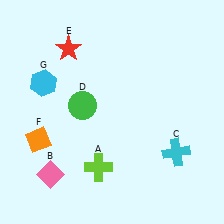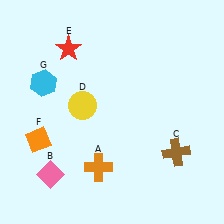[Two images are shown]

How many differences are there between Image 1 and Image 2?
There are 3 differences between the two images.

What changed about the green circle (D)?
In Image 1, D is green. In Image 2, it changed to yellow.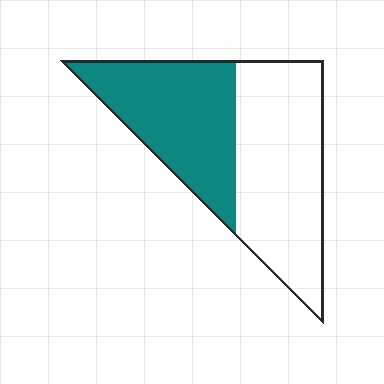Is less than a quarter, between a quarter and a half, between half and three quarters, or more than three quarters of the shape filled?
Between a quarter and a half.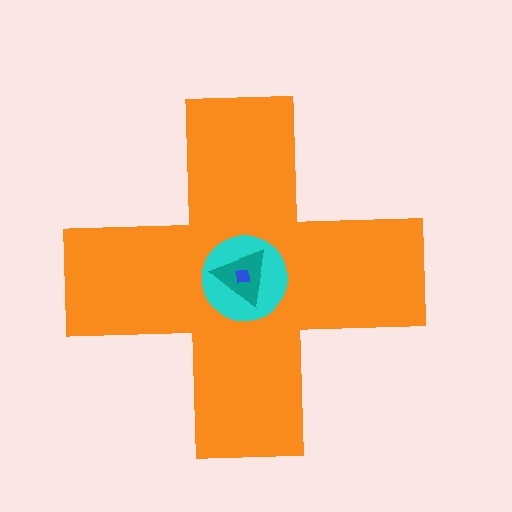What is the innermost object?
The blue square.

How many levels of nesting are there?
4.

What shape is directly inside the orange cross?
The cyan circle.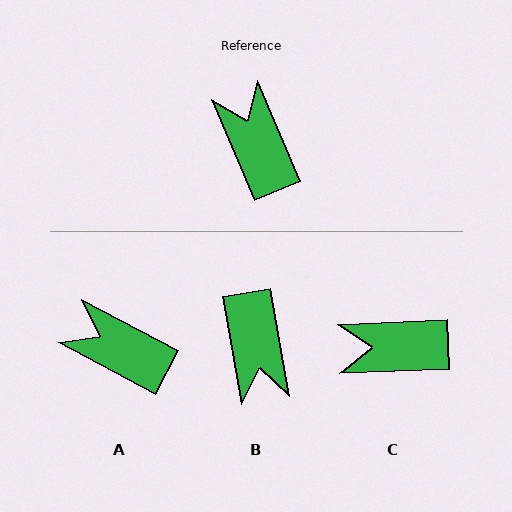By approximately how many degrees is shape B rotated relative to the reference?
Approximately 167 degrees counter-clockwise.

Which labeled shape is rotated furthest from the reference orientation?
B, about 167 degrees away.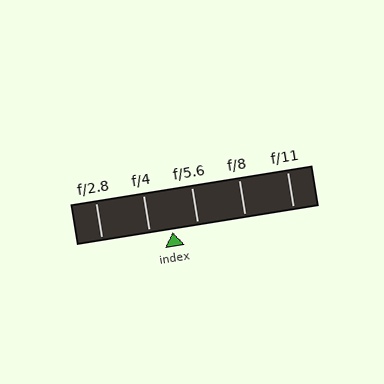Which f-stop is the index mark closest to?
The index mark is closest to f/4.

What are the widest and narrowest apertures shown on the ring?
The widest aperture shown is f/2.8 and the narrowest is f/11.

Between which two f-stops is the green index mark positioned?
The index mark is between f/4 and f/5.6.